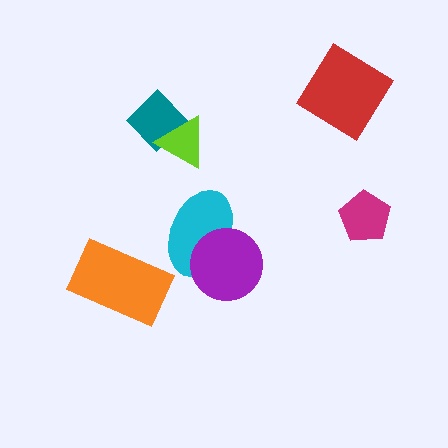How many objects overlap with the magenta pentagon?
0 objects overlap with the magenta pentagon.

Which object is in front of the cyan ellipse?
The purple circle is in front of the cyan ellipse.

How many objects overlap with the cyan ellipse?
1 object overlaps with the cyan ellipse.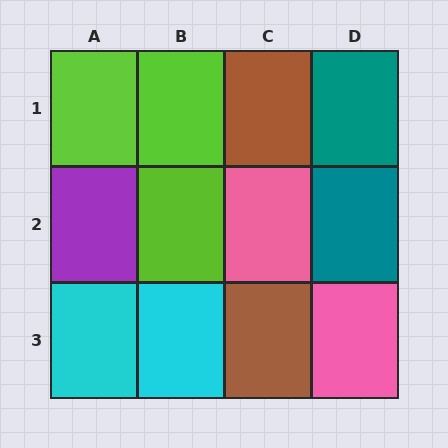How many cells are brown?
2 cells are brown.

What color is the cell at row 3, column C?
Brown.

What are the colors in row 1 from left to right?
Lime, lime, brown, teal.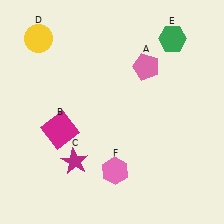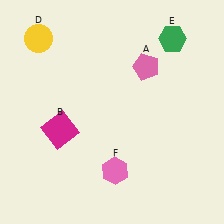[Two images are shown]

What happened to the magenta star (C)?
The magenta star (C) was removed in Image 2. It was in the bottom-left area of Image 1.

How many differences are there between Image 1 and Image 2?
There is 1 difference between the two images.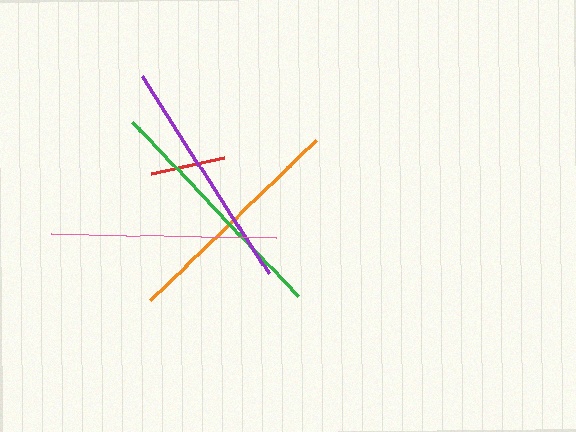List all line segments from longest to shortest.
From longest to shortest: green, purple, orange, pink, red.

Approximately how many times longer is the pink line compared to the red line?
The pink line is approximately 3.0 times the length of the red line.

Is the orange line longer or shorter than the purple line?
The purple line is longer than the orange line.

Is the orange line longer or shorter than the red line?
The orange line is longer than the red line.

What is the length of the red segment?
The red segment is approximately 76 pixels long.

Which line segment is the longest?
The green line is the longest at approximately 241 pixels.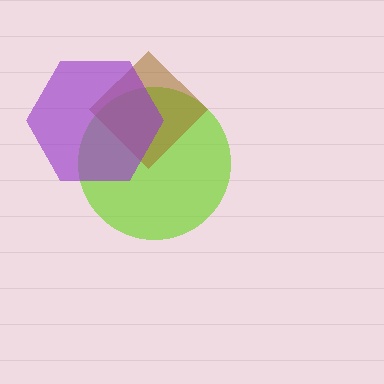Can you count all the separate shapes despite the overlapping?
Yes, there are 3 separate shapes.